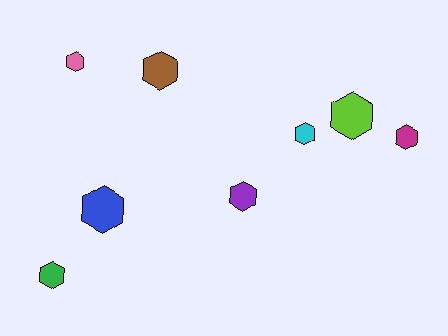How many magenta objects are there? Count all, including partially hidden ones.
There is 1 magenta object.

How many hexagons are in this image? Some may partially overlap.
There are 8 hexagons.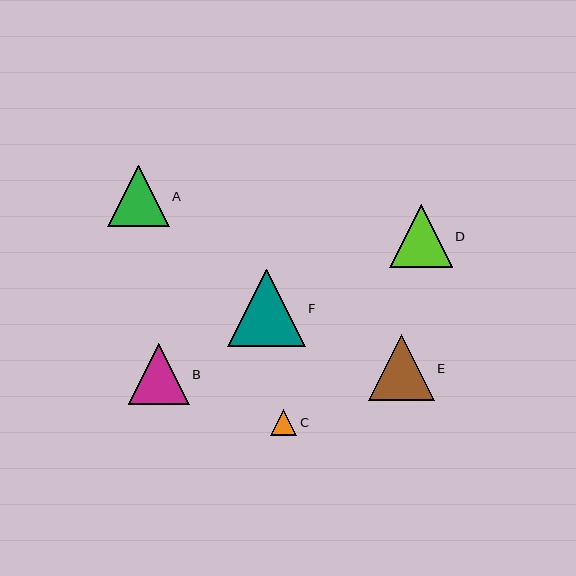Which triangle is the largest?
Triangle F is the largest with a size of approximately 77 pixels.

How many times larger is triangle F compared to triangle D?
Triangle F is approximately 1.2 times the size of triangle D.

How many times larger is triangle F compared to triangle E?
Triangle F is approximately 1.2 times the size of triangle E.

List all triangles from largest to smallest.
From largest to smallest: F, E, D, A, B, C.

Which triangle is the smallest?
Triangle C is the smallest with a size of approximately 27 pixels.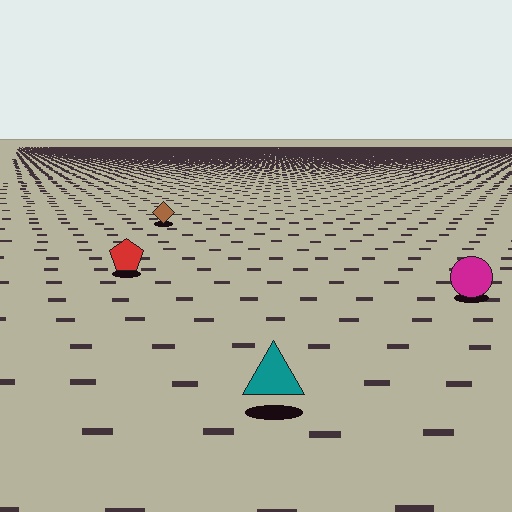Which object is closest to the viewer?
The teal triangle is closest. The texture marks near it are larger and more spread out.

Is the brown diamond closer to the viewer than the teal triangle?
No. The teal triangle is closer — you can tell from the texture gradient: the ground texture is coarser near it.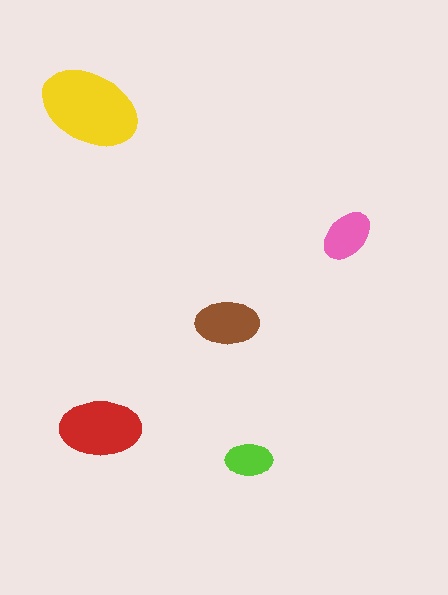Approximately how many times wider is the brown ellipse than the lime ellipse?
About 1.5 times wider.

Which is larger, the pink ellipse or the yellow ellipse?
The yellow one.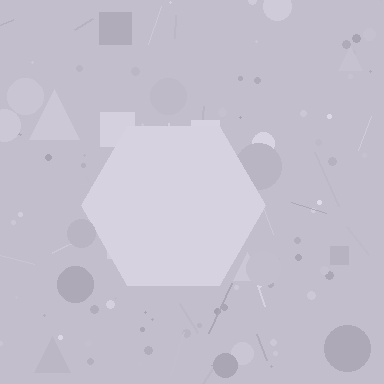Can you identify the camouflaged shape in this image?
The camouflaged shape is a hexagon.